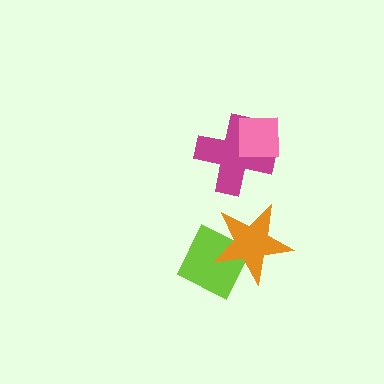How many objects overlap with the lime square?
1 object overlaps with the lime square.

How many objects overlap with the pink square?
1 object overlaps with the pink square.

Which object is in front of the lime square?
The orange star is in front of the lime square.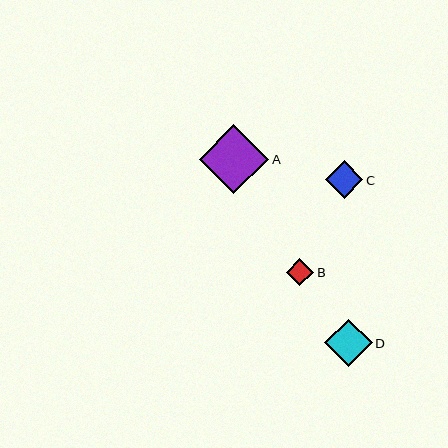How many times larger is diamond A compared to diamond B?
Diamond A is approximately 2.5 times the size of diamond B.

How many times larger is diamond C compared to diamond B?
Diamond C is approximately 1.4 times the size of diamond B.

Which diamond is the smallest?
Diamond B is the smallest with a size of approximately 27 pixels.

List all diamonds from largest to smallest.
From largest to smallest: A, D, C, B.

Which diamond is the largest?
Diamond A is the largest with a size of approximately 70 pixels.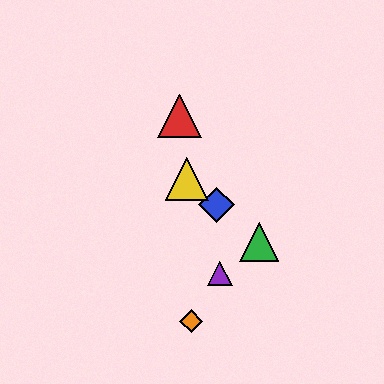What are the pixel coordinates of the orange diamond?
The orange diamond is at (191, 321).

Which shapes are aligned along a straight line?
The blue diamond, the green triangle, the yellow triangle are aligned along a straight line.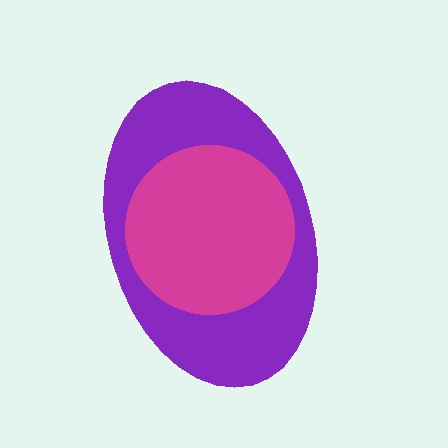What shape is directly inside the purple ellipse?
The magenta circle.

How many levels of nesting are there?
2.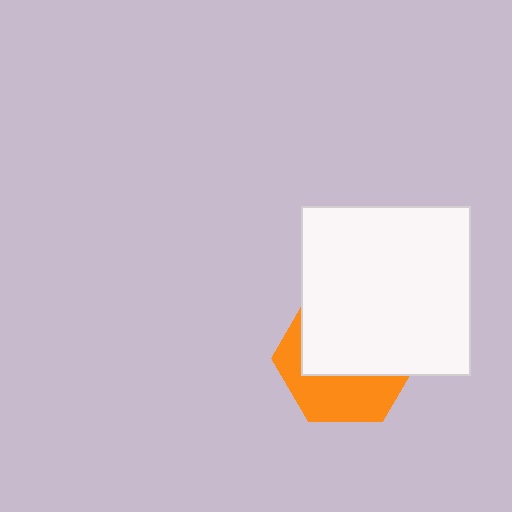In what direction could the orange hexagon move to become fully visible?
The orange hexagon could move down. That would shift it out from behind the white square entirely.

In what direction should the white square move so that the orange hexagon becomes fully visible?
The white square should move up. That is the shortest direction to clear the overlap and leave the orange hexagon fully visible.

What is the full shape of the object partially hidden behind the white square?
The partially hidden object is an orange hexagon.